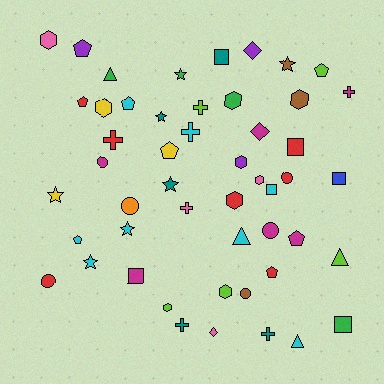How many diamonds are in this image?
There are 3 diamonds.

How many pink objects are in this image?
There are 4 pink objects.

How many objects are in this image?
There are 50 objects.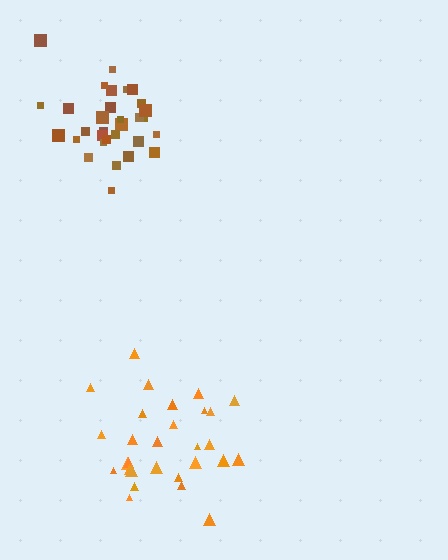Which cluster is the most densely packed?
Brown.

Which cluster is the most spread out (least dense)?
Orange.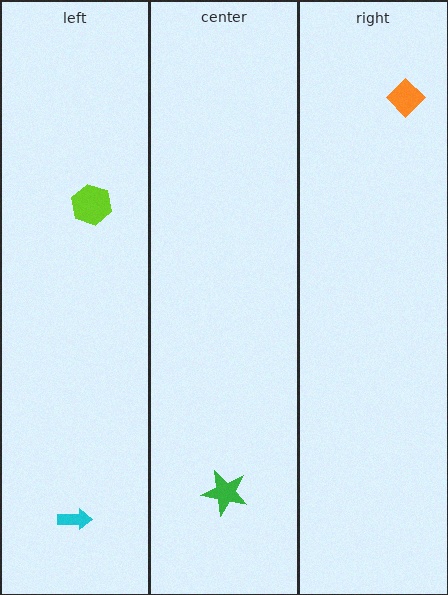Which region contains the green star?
The center region.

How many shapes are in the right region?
1.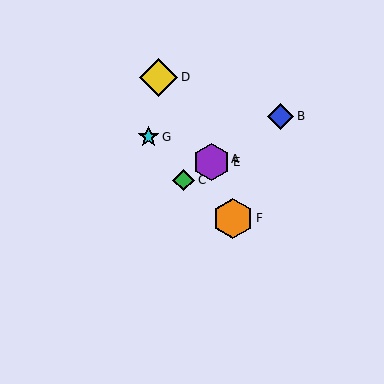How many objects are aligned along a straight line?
4 objects (A, B, C, E) are aligned along a straight line.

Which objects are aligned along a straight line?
Objects A, B, C, E are aligned along a straight line.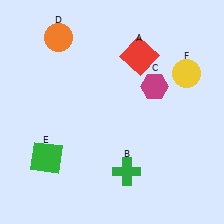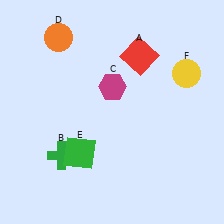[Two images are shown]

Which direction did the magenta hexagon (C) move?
The magenta hexagon (C) moved left.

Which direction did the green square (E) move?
The green square (E) moved right.